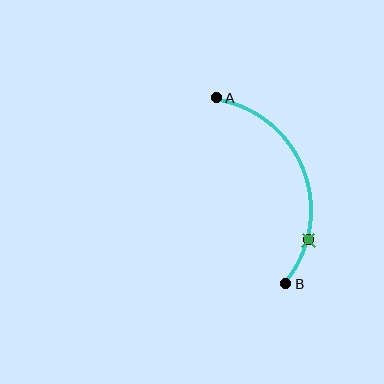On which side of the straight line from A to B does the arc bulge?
The arc bulges to the right of the straight line connecting A and B.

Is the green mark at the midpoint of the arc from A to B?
No. The green mark lies on the arc but is closer to endpoint B. The arc midpoint would be at the point on the curve equidistant along the arc from both A and B.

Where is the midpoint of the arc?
The arc midpoint is the point on the curve farthest from the straight line joining A and B. It sits to the right of that line.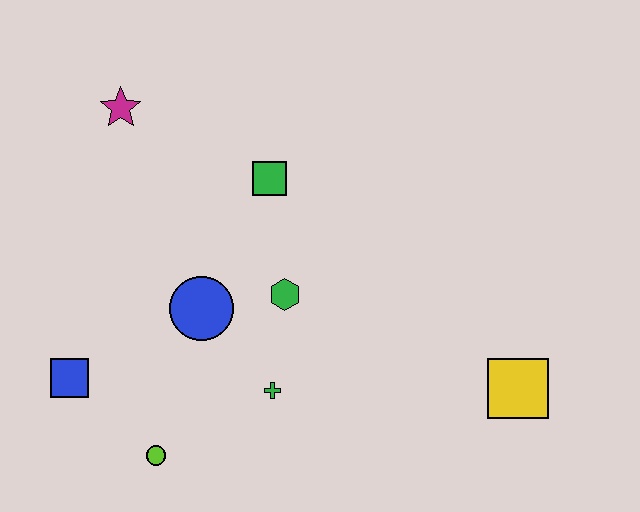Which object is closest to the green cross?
The green hexagon is closest to the green cross.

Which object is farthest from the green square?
The yellow square is farthest from the green square.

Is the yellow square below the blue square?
Yes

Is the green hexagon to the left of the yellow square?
Yes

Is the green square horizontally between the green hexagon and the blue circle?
Yes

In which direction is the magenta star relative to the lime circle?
The magenta star is above the lime circle.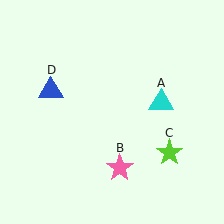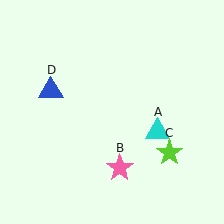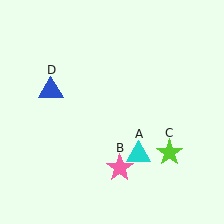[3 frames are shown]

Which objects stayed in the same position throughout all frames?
Pink star (object B) and lime star (object C) and blue triangle (object D) remained stationary.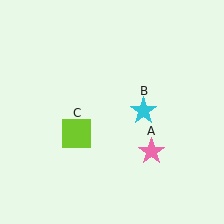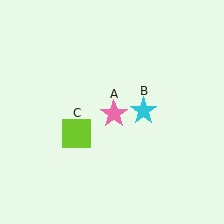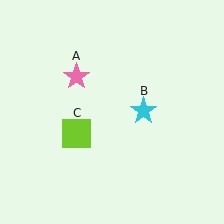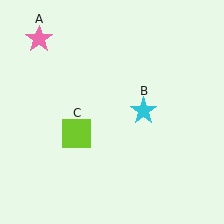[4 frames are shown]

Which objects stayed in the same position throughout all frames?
Cyan star (object B) and lime square (object C) remained stationary.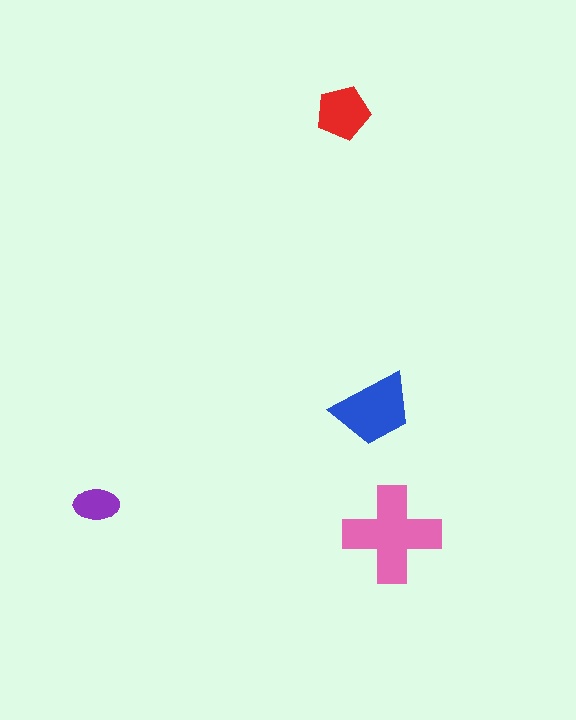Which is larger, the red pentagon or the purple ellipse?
The red pentagon.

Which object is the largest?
The pink cross.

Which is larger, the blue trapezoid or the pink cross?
The pink cross.